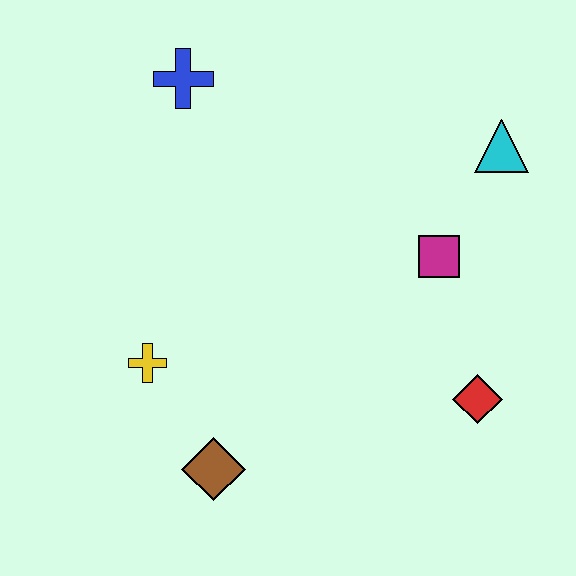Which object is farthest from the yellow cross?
The cyan triangle is farthest from the yellow cross.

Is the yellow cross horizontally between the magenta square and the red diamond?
No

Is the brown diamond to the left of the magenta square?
Yes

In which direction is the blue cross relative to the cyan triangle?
The blue cross is to the left of the cyan triangle.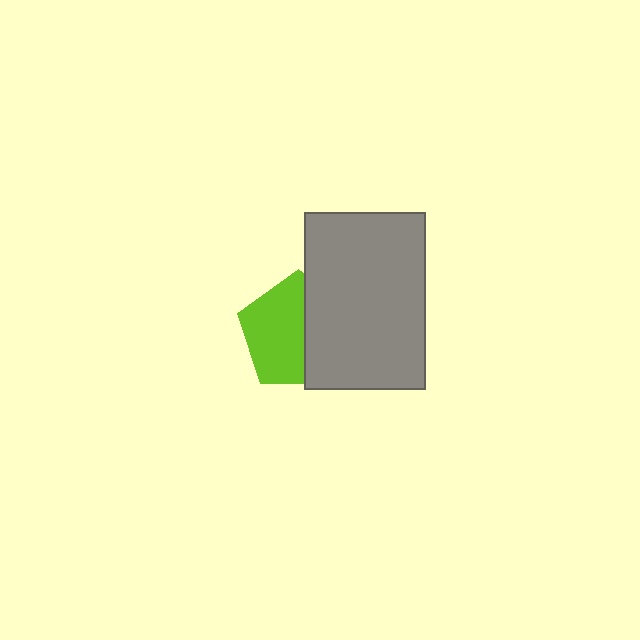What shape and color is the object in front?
The object in front is a gray rectangle.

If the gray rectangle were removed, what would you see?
You would see the complete lime pentagon.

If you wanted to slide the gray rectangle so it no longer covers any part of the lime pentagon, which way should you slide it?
Slide it right — that is the most direct way to separate the two shapes.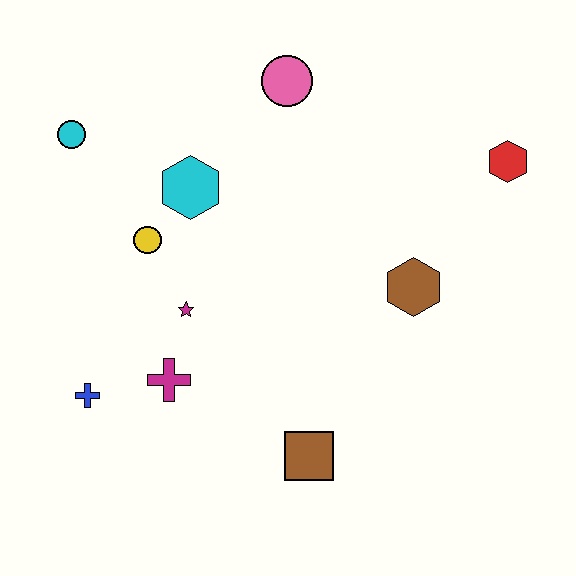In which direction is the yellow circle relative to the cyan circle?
The yellow circle is below the cyan circle.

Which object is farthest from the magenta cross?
The red hexagon is farthest from the magenta cross.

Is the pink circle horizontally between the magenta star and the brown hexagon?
Yes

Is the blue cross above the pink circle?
No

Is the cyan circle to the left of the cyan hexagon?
Yes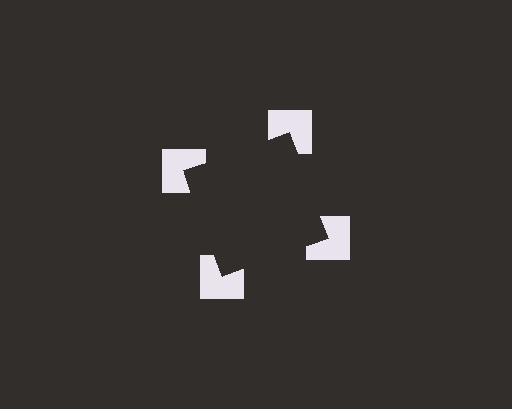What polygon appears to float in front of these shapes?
An illusory square — its edges are inferred from the aligned wedge cuts in the notched squares, not physically drawn.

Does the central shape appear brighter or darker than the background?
It typically appears slightly darker than the background, even though no actual brightness change is drawn.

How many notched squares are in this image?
There are 4 — one at each vertex of the illusory square.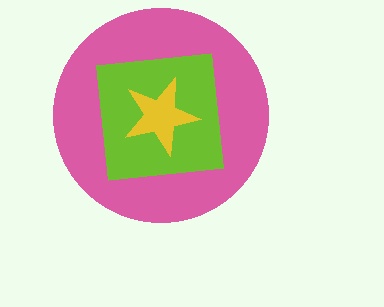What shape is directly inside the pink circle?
The lime square.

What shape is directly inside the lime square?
The yellow star.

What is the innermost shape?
The yellow star.